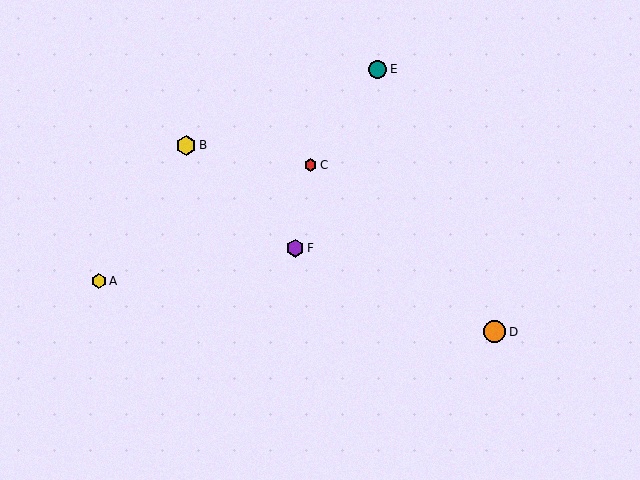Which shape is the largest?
The orange circle (labeled D) is the largest.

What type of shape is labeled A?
Shape A is a yellow hexagon.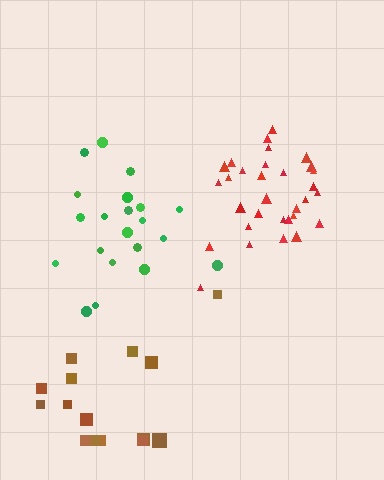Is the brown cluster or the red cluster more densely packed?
Red.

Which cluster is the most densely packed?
Red.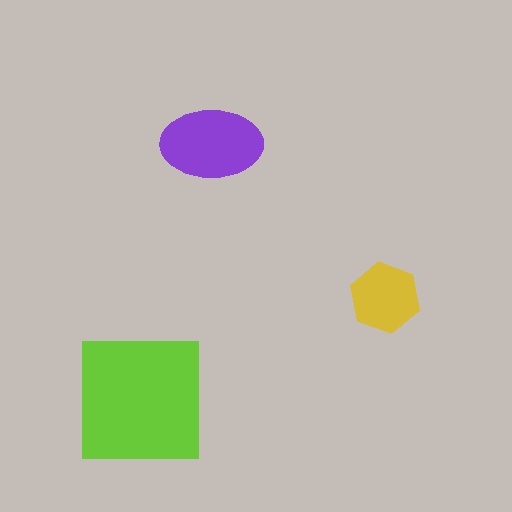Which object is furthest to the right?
The yellow hexagon is rightmost.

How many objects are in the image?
There are 3 objects in the image.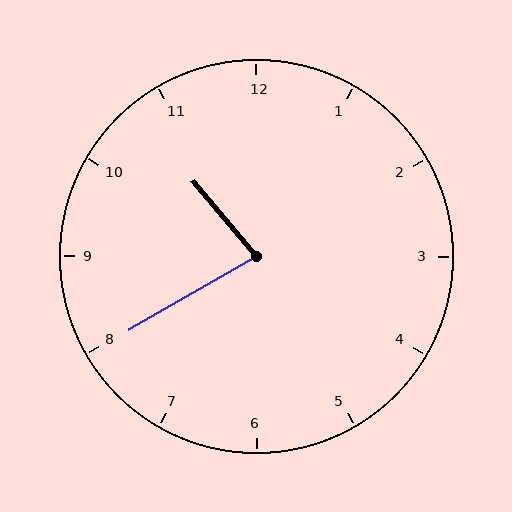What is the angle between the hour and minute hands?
Approximately 80 degrees.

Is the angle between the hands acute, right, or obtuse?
It is acute.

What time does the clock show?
10:40.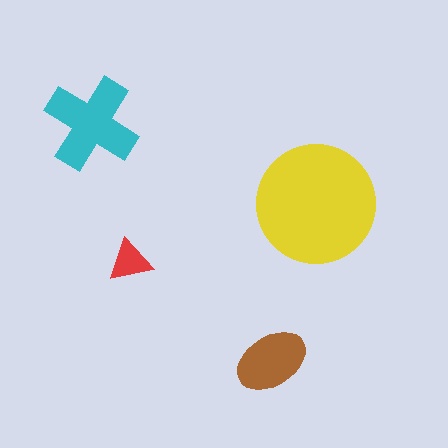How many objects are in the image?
There are 4 objects in the image.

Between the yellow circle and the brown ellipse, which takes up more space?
The yellow circle.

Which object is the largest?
The yellow circle.